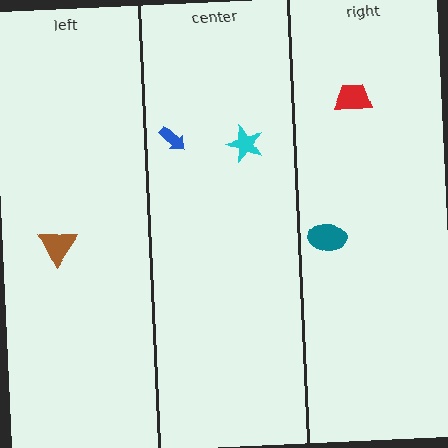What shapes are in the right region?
The red trapezoid, the teal ellipse.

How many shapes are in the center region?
2.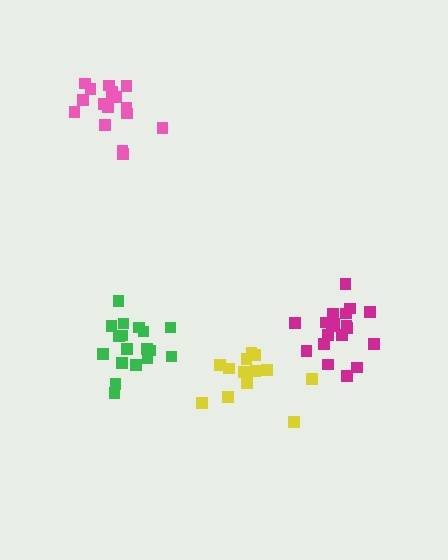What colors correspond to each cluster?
The clusters are colored: magenta, green, yellow, pink.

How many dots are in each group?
Group 1: 19 dots, Group 2: 18 dots, Group 3: 13 dots, Group 4: 17 dots (67 total).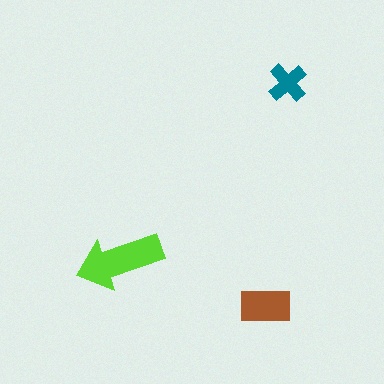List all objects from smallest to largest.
The teal cross, the brown rectangle, the lime arrow.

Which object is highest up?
The teal cross is topmost.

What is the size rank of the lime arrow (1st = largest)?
1st.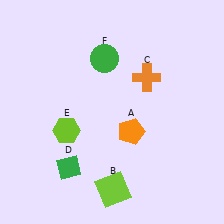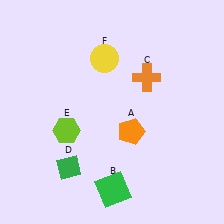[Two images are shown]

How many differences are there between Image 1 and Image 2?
There are 2 differences between the two images.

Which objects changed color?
B changed from lime to green. F changed from green to yellow.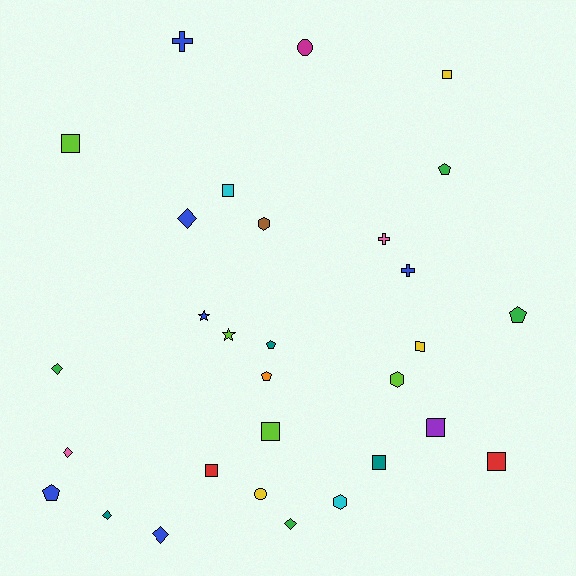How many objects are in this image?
There are 30 objects.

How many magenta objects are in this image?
There is 1 magenta object.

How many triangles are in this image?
There are no triangles.